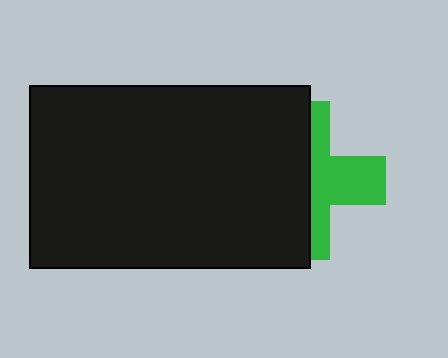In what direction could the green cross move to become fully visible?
The green cross could move right. That would shift it out from behind the black rectangle entirely.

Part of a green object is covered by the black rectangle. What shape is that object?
It is a cross.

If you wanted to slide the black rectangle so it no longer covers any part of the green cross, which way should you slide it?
Slide it left — that is the most direct way to separate the two shapes.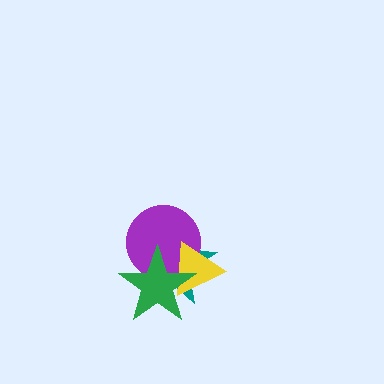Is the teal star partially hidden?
Yes, it is partially covered by another shape.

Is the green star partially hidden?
No, no other shape covers it.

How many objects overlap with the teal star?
3 objects overlap with the teal star.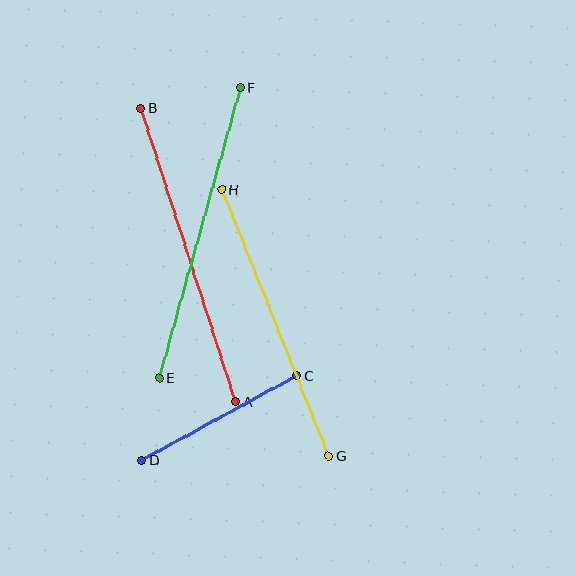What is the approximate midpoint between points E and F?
The midpoint is at approximately (200, 233) pixels.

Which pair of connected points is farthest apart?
Points A and B are farthest apart.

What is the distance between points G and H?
The distance is approximately 288 pixels.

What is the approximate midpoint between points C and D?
The midpoint is at approximately (219, 418) pixels.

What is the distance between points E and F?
The distance is approximately 302 pixels.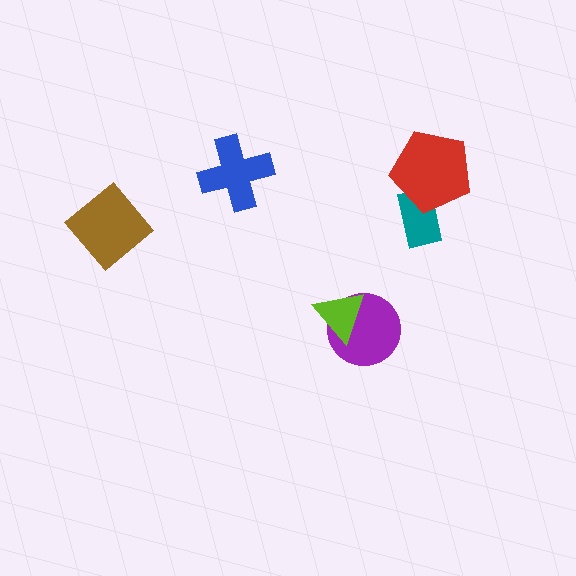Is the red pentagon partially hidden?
No, no other shape covers it.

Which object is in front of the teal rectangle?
The red pentagon is in front of the teal rectangle.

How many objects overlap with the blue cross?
0 objects overlap with the blue cross.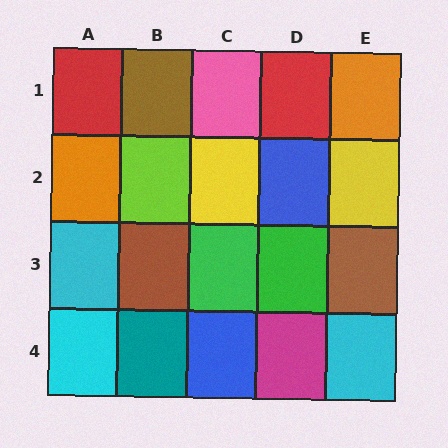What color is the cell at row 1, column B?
Brown.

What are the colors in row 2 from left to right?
Orange, lime, yellow, blue, yellow.